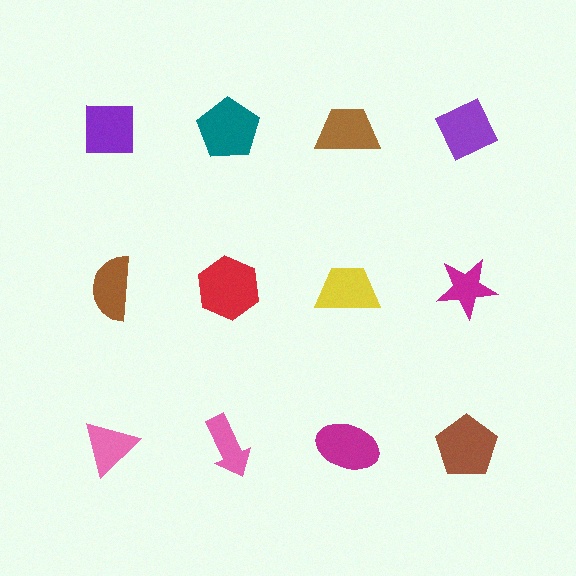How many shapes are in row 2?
4 shapes.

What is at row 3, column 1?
A pink triangle.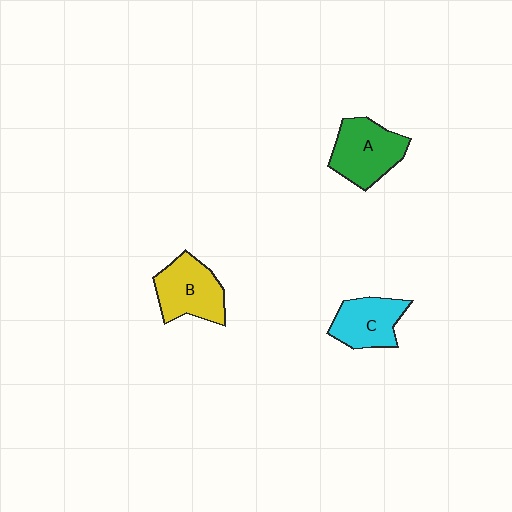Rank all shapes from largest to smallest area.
From largest to smallest: A (green), B (yellow), C (cyan).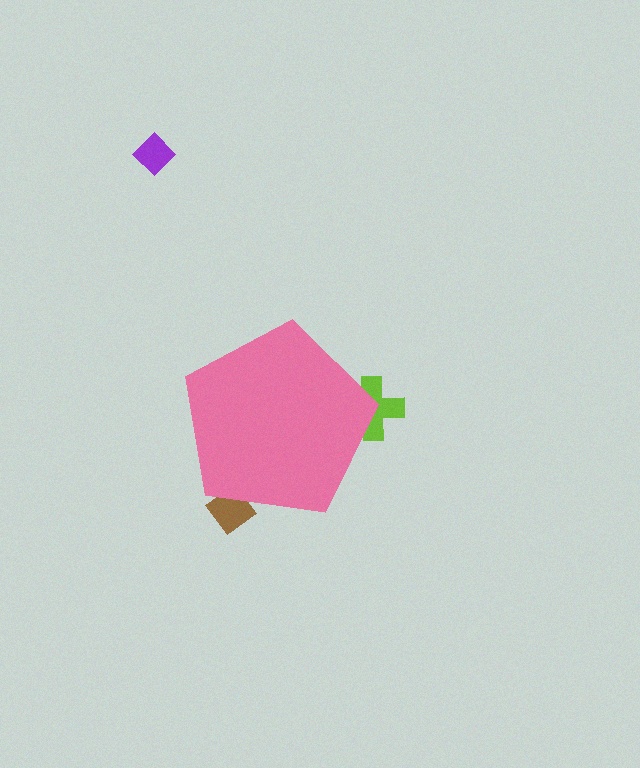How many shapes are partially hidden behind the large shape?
2 shapes are partially hidden.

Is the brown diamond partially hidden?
Yes, the brown diamond is partially hidden behind the pink pentagon.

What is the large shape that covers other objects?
A pink pentagon.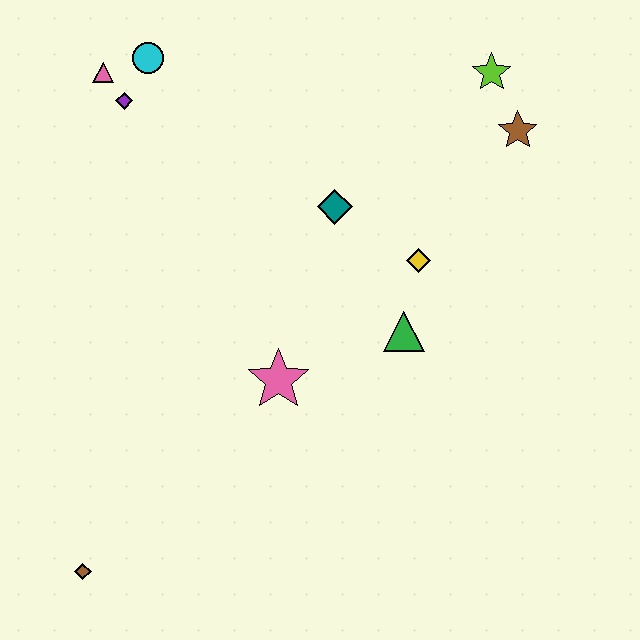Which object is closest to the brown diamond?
The pink star is closest to the brown diamond.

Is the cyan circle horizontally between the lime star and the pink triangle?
Yes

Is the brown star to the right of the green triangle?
Yes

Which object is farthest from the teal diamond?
The brown diamond is farthest from the teal diamond.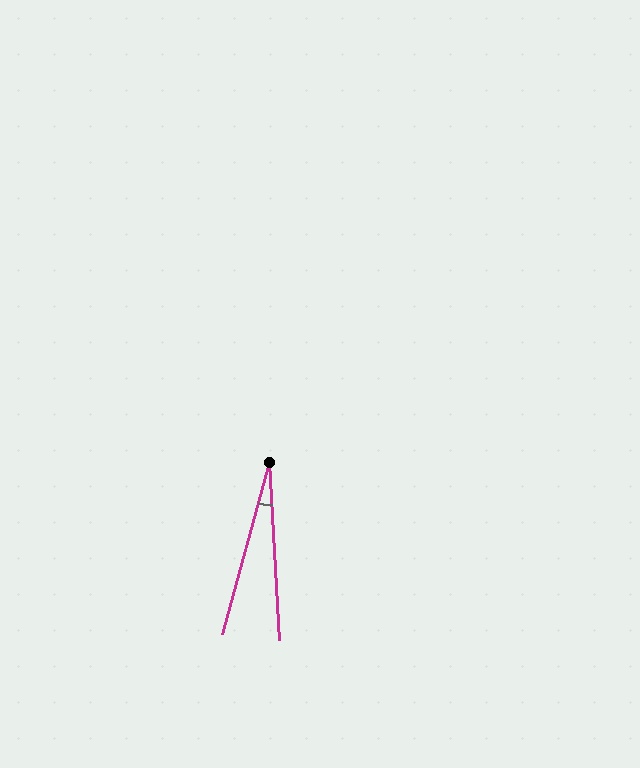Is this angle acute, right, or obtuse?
It is acute.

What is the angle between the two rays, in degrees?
Approximately 18 degrees.